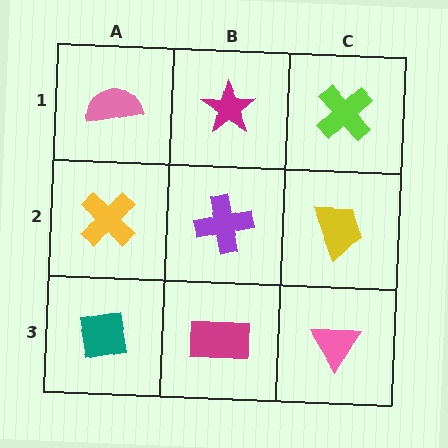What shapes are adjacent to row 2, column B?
A magenta star (row 1, column B), a magenta rectangle (row 3, column B), a yellow cross (row 2, column A), a yellow trapezoid (row 2, column C).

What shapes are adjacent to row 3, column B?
A purple cross (row 2, column B), a teal square (row 3, column A), a pink triangle (row 3, column C).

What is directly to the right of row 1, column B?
A lime cross.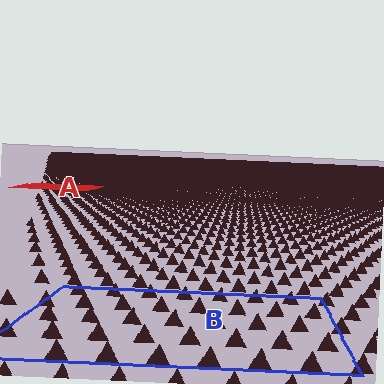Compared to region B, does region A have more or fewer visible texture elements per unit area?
Region A has more texture elements per unit area — they are packed more densely because it is farther away.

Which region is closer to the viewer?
Region B is closer. The texture elements there are larger and more spread out.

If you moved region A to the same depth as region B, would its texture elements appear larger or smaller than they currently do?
They would appear larger. At a closer depth, the same texture elements are projected at a bigger on-screen size.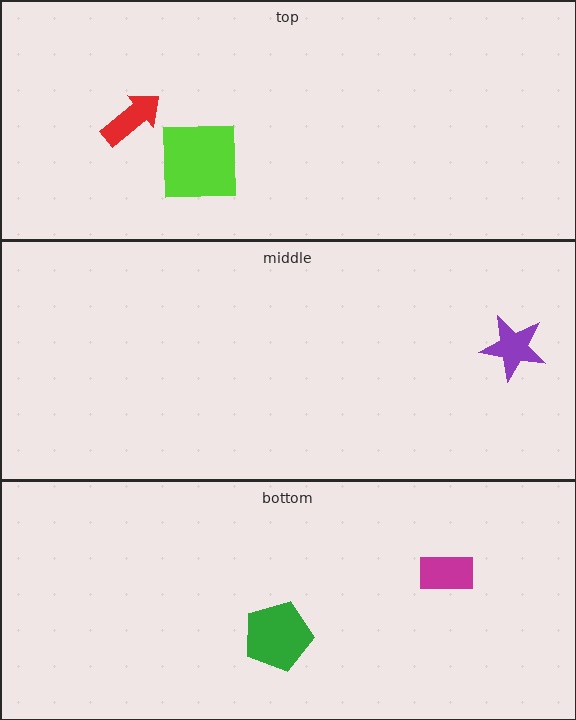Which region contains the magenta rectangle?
The bottom region.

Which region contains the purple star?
The middle region.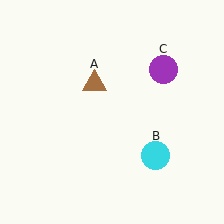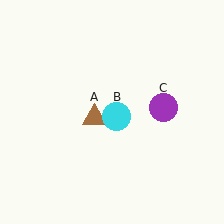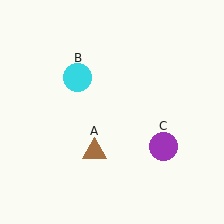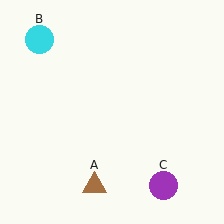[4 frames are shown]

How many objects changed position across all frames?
3 objects changed position: brown triangle (object A), cyan circle (object B), purple circle (object C).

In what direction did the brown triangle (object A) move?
The brown triangle (object A) moved down.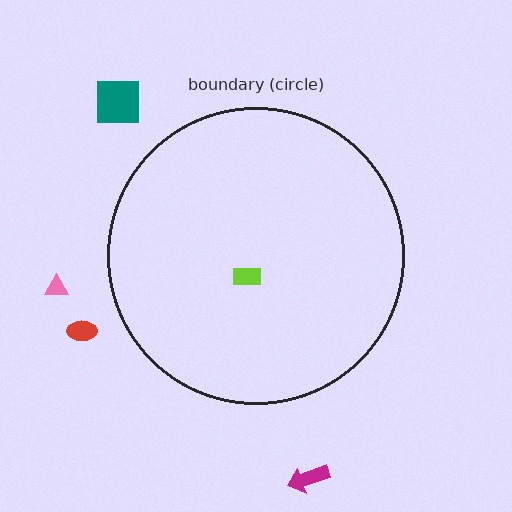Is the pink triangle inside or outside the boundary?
Outside.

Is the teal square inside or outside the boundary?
Outside.